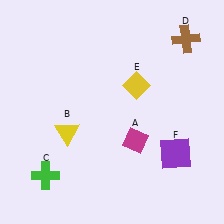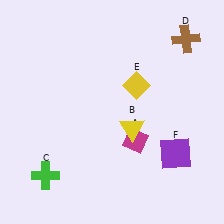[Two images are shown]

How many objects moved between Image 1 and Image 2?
1 object moved between the two images.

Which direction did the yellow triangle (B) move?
The yellow triangle (B) moved right.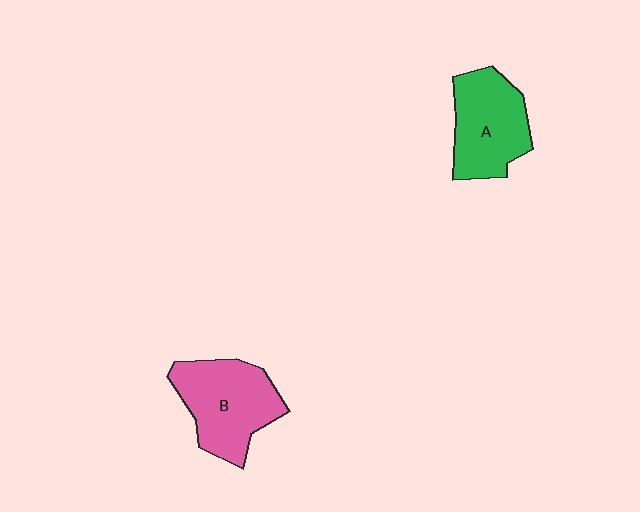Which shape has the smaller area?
Shape A (green).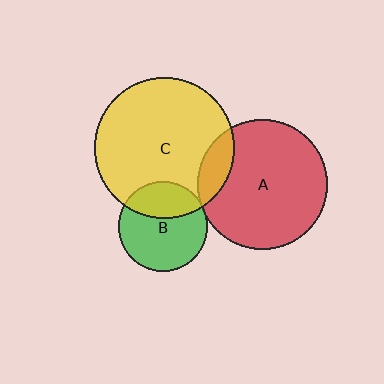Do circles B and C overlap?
Yes.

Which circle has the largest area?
Circle C (yellow).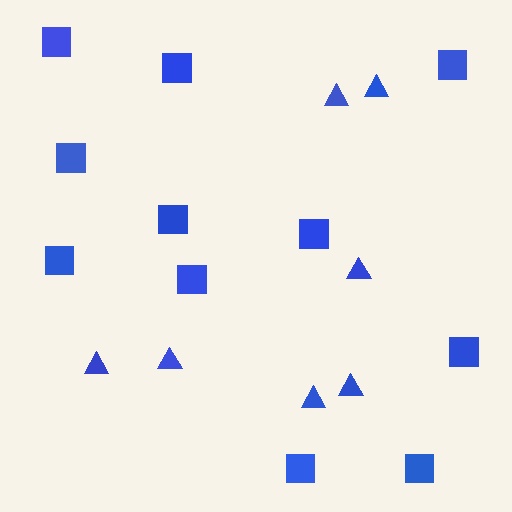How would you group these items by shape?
There are 2 groups: one group of squares (11) and one group of triangles (7).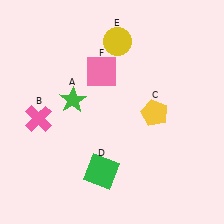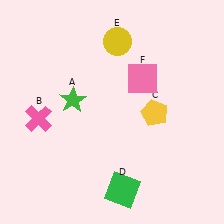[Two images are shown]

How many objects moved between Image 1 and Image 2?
2 objects moved between the two images.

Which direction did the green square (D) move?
The green square (D) moved right.